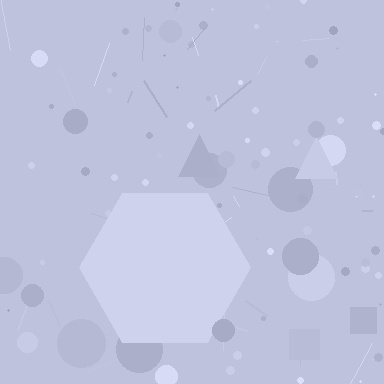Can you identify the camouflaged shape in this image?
The camouflaged shape is a hexagon.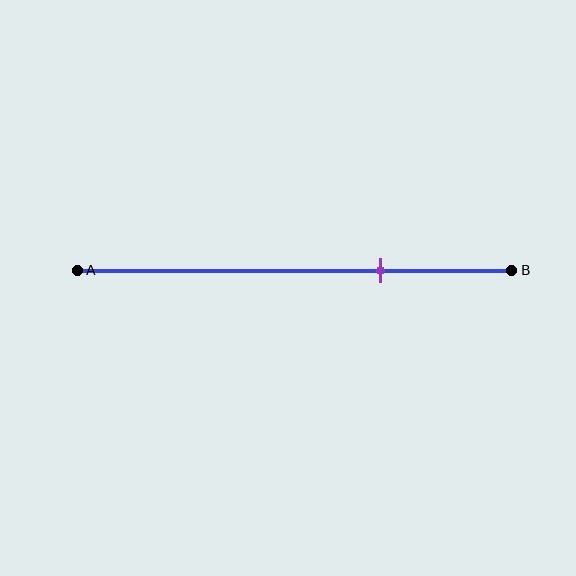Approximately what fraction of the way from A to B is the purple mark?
The purple mark is approximately 70% of the way from A to B.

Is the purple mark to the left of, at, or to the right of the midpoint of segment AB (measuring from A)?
The purple mark is to the right of the midpoint of segment AB.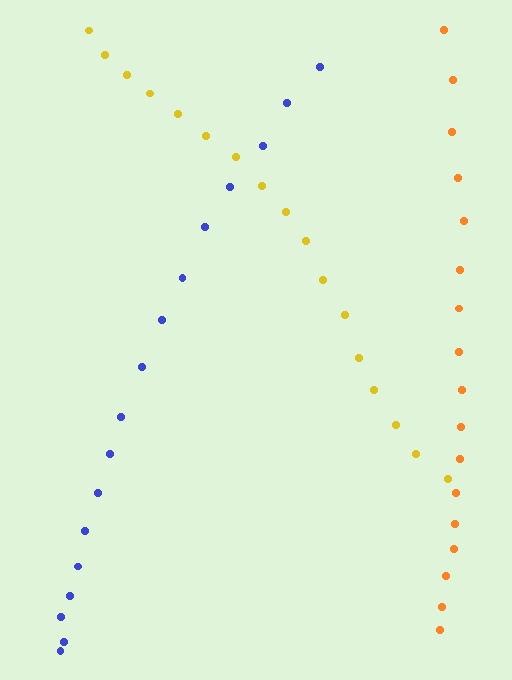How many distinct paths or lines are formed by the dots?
There are 3 distinct paths.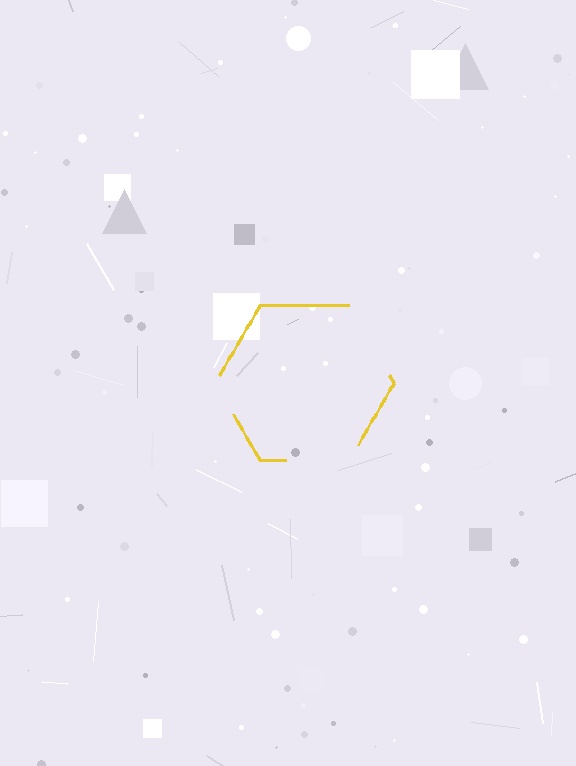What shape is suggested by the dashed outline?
The dashed outline suggests a hexagon.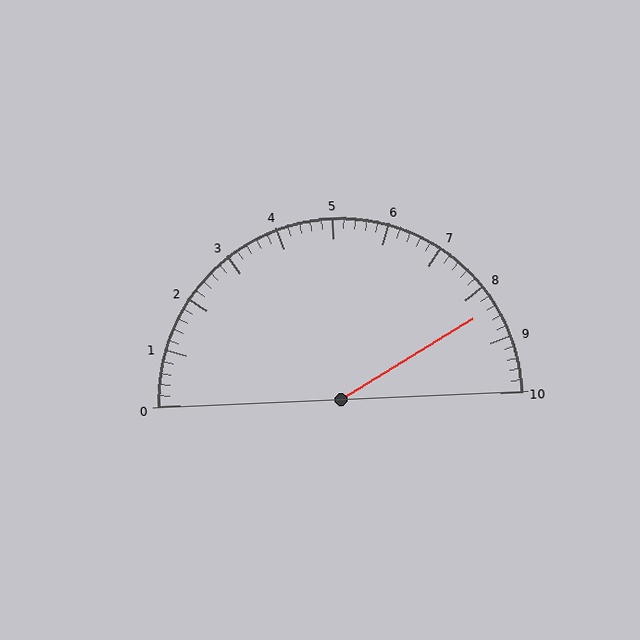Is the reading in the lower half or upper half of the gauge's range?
The reading is in the upper half of the range (0 to 10).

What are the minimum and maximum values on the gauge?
The gauge ranges from 0 to 10.